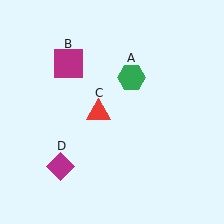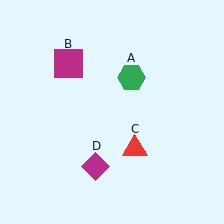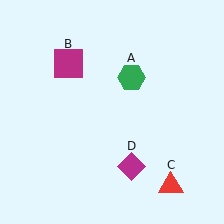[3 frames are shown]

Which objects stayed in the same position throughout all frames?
Green hexagon (object A) and magenta square (object B) remained stationary.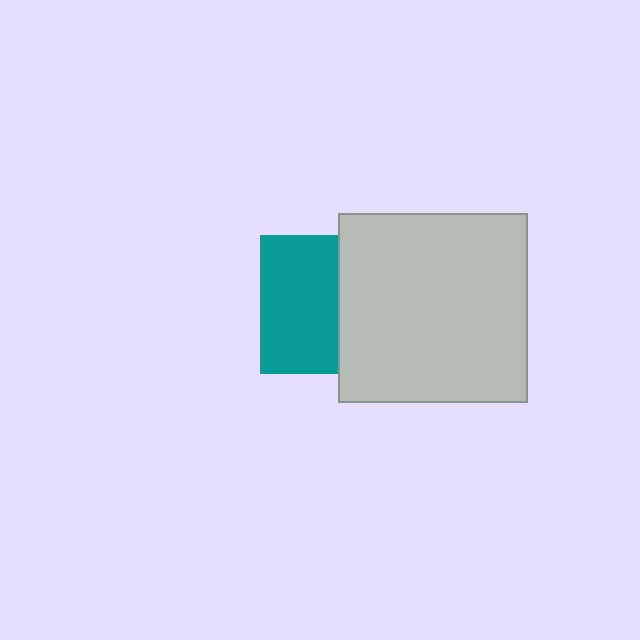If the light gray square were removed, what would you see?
You would see the complete teal square.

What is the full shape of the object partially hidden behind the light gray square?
The partially hidden object is a teal square.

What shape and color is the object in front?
The object in front is a light gray square.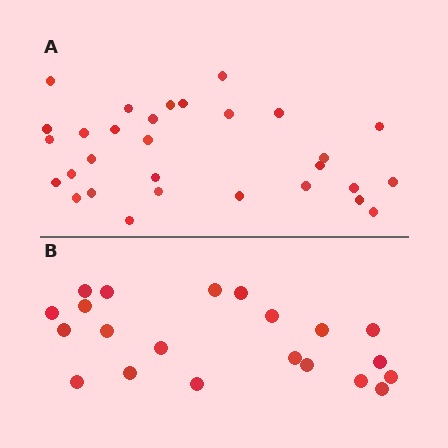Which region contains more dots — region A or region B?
Region A (the top region) has more dots.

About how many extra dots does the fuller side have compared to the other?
Region A has roughly 8 or so more dots than region B.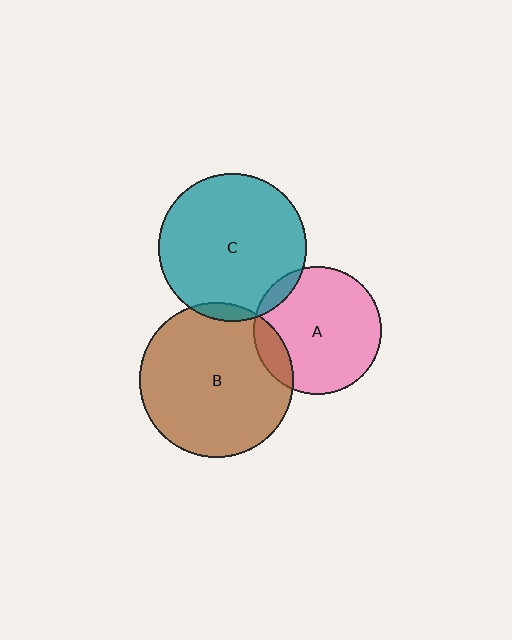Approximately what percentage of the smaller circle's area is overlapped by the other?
Approximately 15%.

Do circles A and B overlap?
Yes.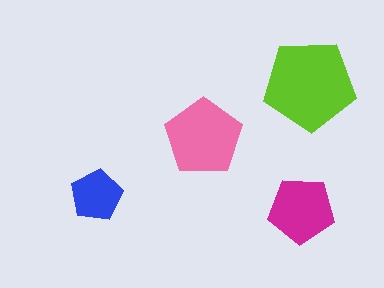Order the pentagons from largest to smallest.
the lime one, the pink one, the magenta one, the blue one.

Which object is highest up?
The lime pentagon is topmost.